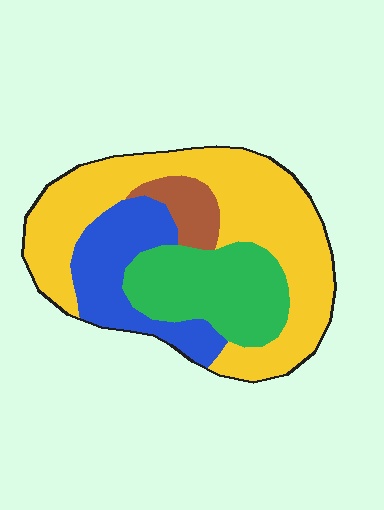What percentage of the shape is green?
Green takes up between a sixth and a third of the shape.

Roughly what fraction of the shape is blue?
Blue takes up about one fifth (1/5) of the shape.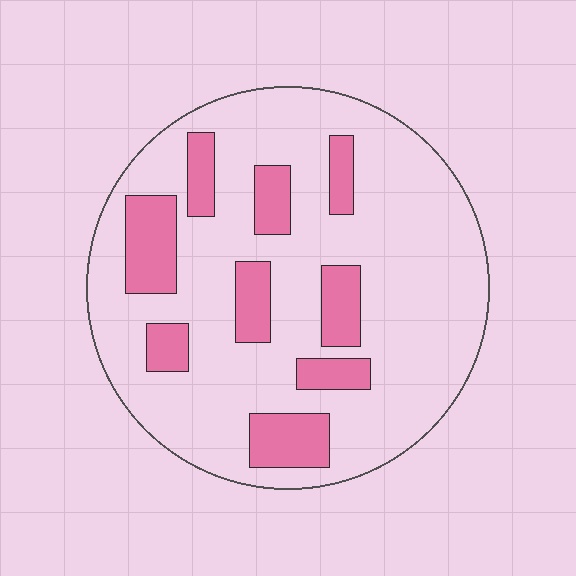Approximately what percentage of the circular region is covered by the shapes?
Approximately 20%.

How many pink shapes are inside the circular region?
9.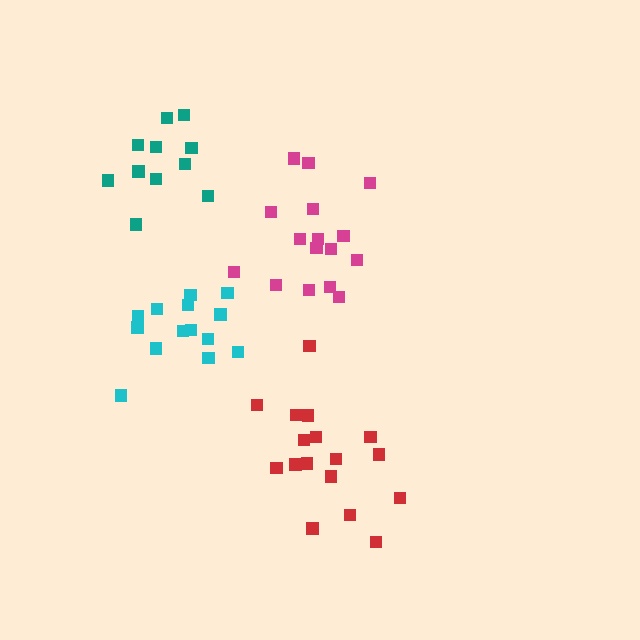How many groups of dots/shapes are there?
There are 4 groups.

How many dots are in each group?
Group 1: 14 dots, Group 2: 11 dots, Group 3: 17 dots, Group 4: 16 dots (58 total).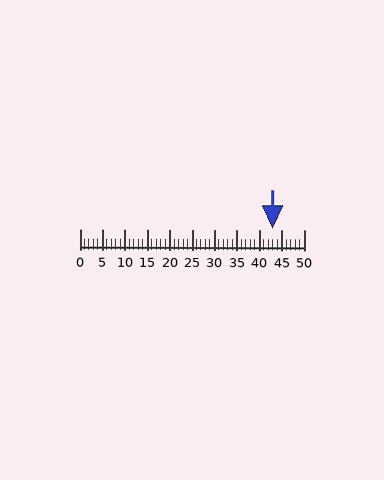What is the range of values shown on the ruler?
The ruler shows values from 0 to 50.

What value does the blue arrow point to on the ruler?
The blue arrow points to approximately 43.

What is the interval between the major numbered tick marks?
The major tick marks are spaced 5 units apart.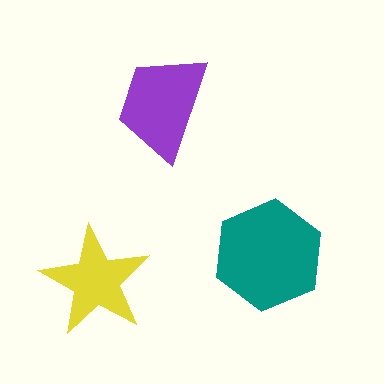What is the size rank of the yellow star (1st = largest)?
3rd.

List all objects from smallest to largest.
The yellow star, the purple trapezoid, the teal hexagon.